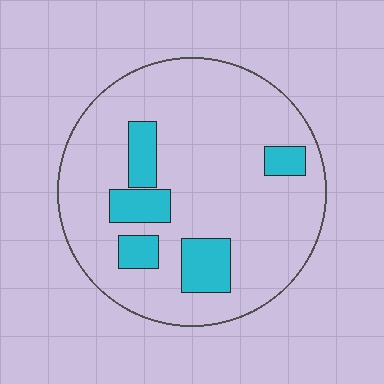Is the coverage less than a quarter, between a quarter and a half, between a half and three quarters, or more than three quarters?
Less than a quarter.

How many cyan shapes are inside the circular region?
5.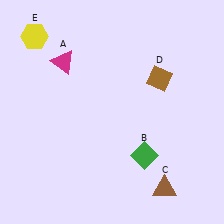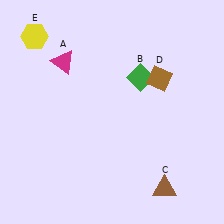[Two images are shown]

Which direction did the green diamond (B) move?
The green diamond (B) moved up.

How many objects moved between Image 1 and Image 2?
1 object moved between the two images.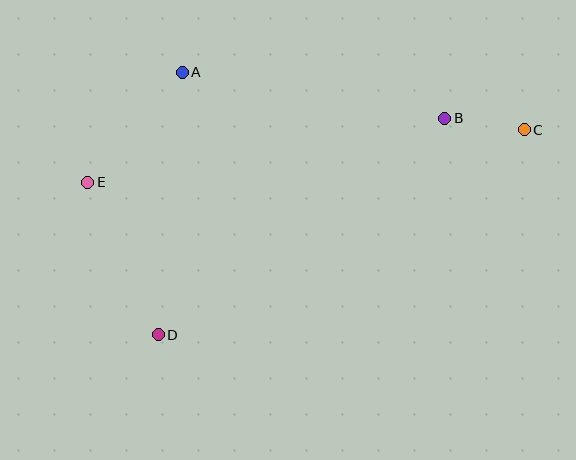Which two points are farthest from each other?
Points C and E are farthest from each other.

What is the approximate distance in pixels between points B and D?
The distance between B and D is approximately 359 pixels.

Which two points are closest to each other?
Points B and C are closest to each other.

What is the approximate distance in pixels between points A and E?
The distance between A and E is approximately 145 pixels.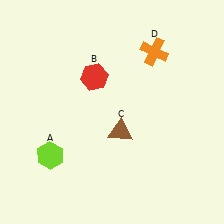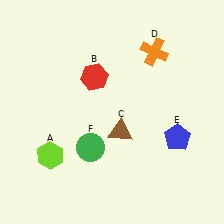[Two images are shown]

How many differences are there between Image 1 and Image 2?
There are 2 differences between the two images.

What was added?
A blue pentagon (E), a green circle (F) were added in Image 2.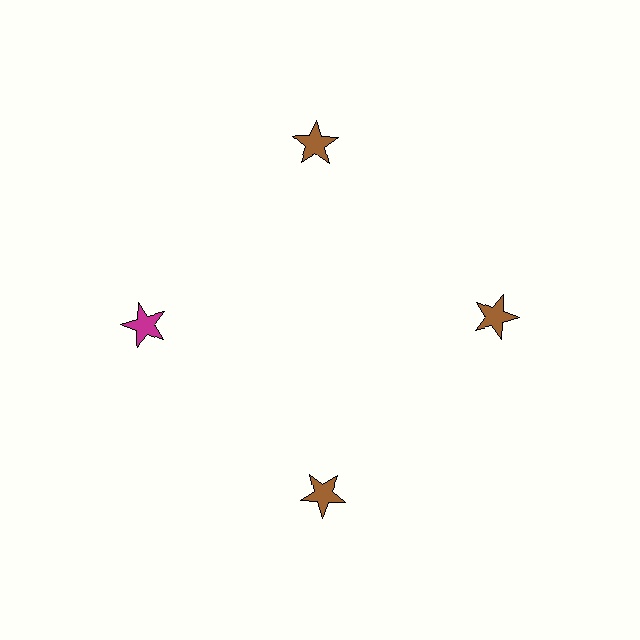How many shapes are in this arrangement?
There are 4 shapes arranged in a ring pattern.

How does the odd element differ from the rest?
It has a different color: magenta instead of brown.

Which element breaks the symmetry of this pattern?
The magenta star at roughly the 9 o'clock position breaks the symmetry. All other shapes are brown stars.